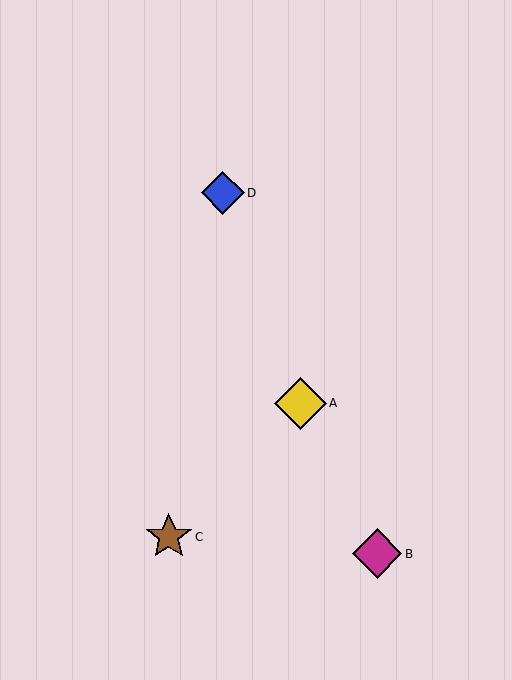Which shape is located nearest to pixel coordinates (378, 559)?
The magenta diamond (labeled B) at (377, 554) is nearest to that location.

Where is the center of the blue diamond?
The center of the blue diamond is at (223, 193).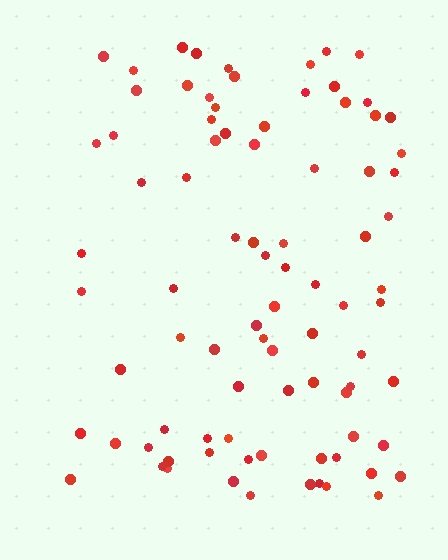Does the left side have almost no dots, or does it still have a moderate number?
Still a moderate number, just noticeably fewer than the right.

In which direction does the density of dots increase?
From left to right, with the right side densest.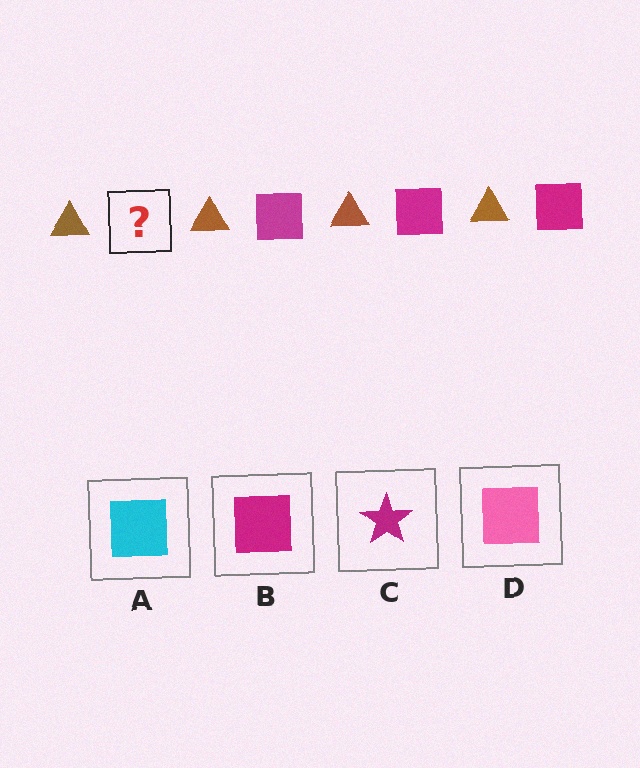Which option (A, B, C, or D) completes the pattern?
B.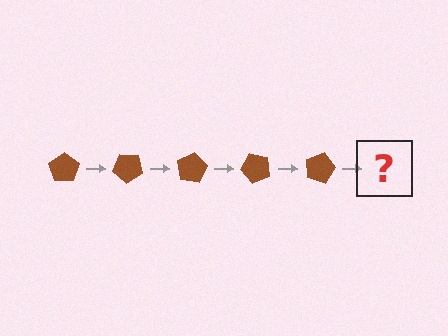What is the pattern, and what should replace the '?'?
The pattern is that the pentagon rotates 40 degrees each step. The '?' should be a brown pentagon rotated 200 degrees.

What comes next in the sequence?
The next element should be a brown pentagon rotated 200 degrees.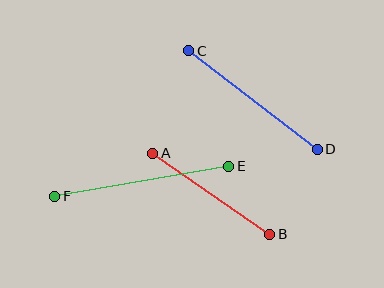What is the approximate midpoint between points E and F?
The midpoint is at approximately (142, 181) pixels.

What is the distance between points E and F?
The distance is approximately 176 pixels.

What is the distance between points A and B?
The distance is approximately 142 pixels.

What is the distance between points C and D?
The distance is approximately 162 pixels.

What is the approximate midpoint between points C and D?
The midpoint is at approximately (253, 100) pixels.